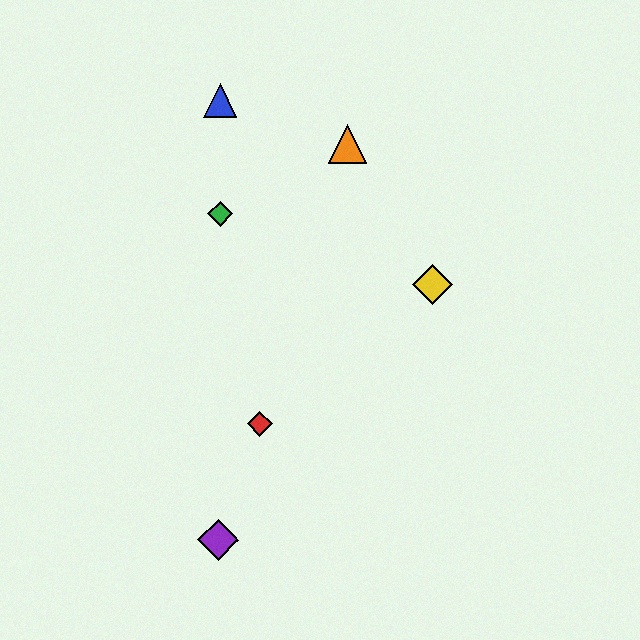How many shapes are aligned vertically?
3 shapes (the blue triangle, the green diamond, the purple diamond) are aligned vertically.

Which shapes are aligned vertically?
The blue triangle, the green diamond, the purple diamond are aligned vertically.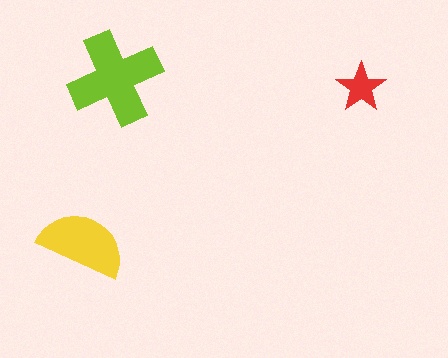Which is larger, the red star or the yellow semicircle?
The yellow semicircle.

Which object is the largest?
The lime cross.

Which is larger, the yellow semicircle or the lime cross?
The lime cross.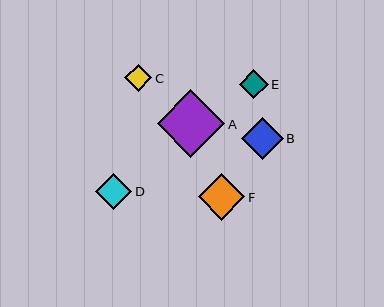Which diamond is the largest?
Diamond A is the largest with a size of approximately 68 pixels.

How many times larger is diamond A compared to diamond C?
Diamond A is approximately 2.5 times the size of diamond C.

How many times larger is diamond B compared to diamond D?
Diamond B is approximately 1.2 times the size of diamond D.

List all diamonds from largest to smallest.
From largest to smallest: A, F, B, D, E, C.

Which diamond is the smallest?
Diamond C is the smallest with a size of approximately 27 pixels.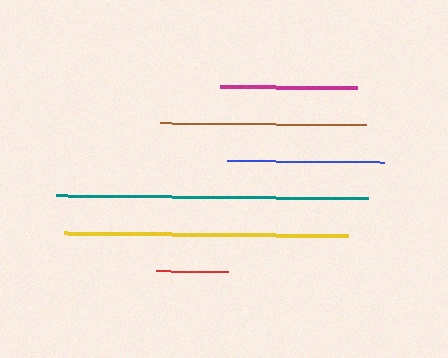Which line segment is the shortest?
The red line is the shortest at approximately 71 pixels.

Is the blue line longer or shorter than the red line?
The blue line is longer than the red line.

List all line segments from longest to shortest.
From longest to shortest: teal, yellow, brown, blue, magenta, red.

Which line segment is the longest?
The teal line is the longest at approximately 312 pixels.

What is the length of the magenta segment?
The magenta segment is approximately 137 pixels long.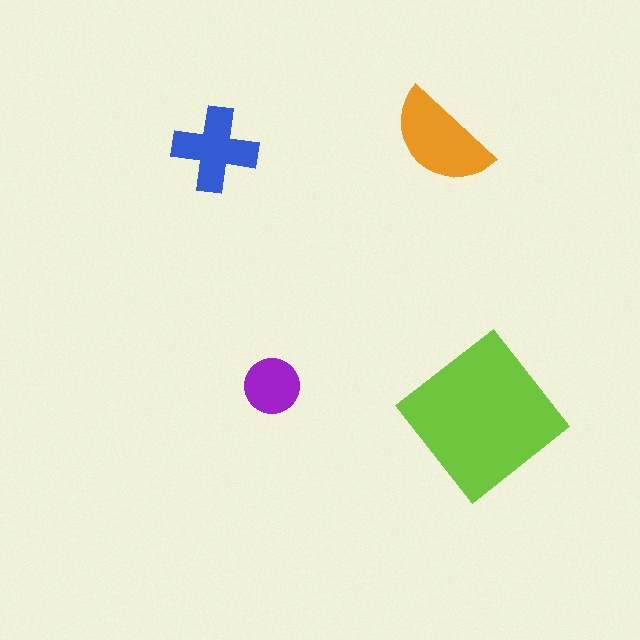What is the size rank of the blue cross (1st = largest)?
3rd.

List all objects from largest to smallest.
The lime diamond, the orange semicircle, the blue cross, the purple circle.